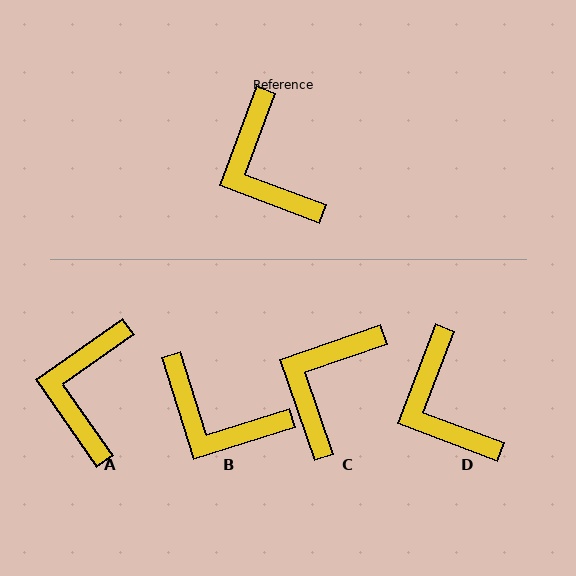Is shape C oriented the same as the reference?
No, it is off by about 51 degrees.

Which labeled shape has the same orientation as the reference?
D.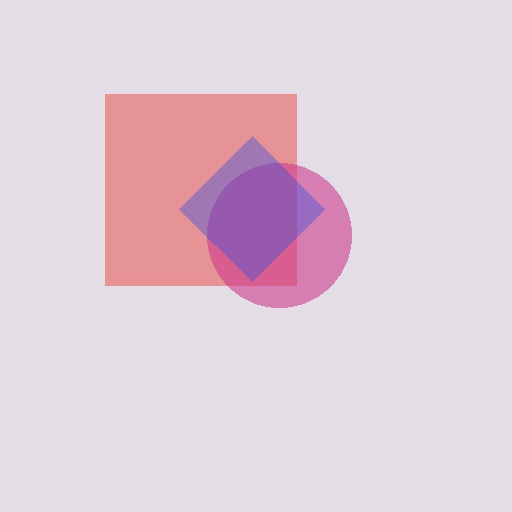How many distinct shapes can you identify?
There are 3 distinct shapes: a red square, a magenta circle, a blue diamond.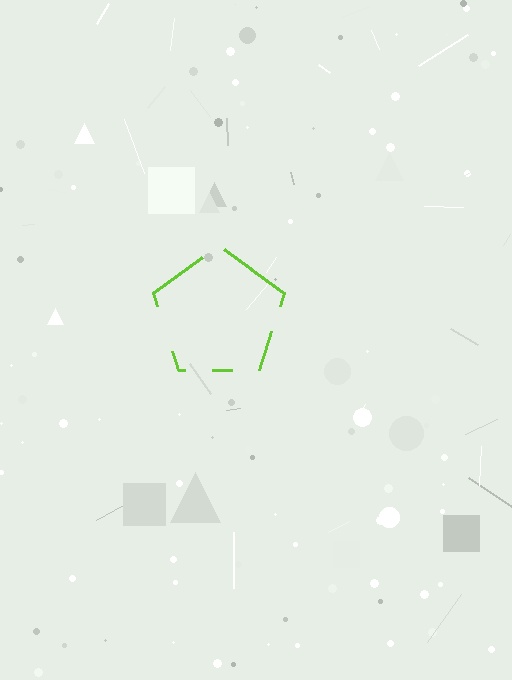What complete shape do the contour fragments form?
The contour fragments form a pentagon.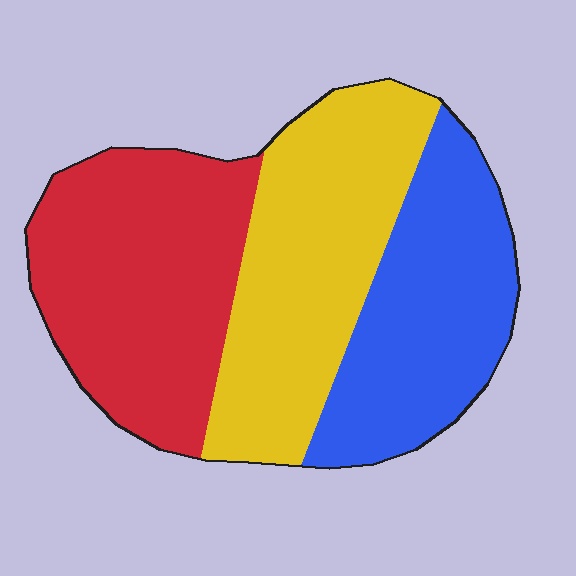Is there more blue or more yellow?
Yellow.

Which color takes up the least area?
Blue, at roughly 30%.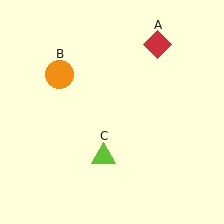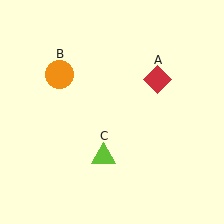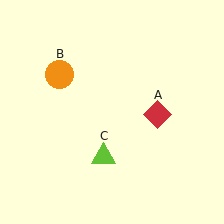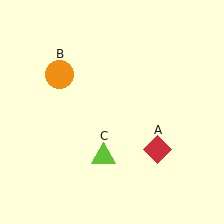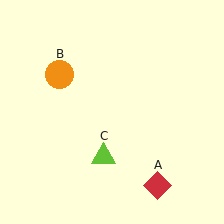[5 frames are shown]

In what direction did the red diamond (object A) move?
The red diamond (object A) moved down.